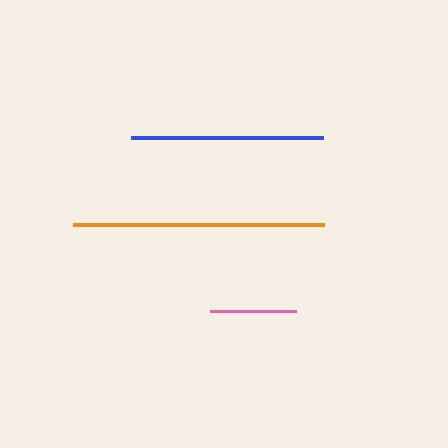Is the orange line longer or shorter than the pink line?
The orange line is longer than the pink line.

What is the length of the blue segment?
The blue segment is approximately 192 pixels long.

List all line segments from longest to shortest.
From longest to shortest: orange, blue, pink.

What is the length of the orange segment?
The orange segment is approximately 251 pixels long.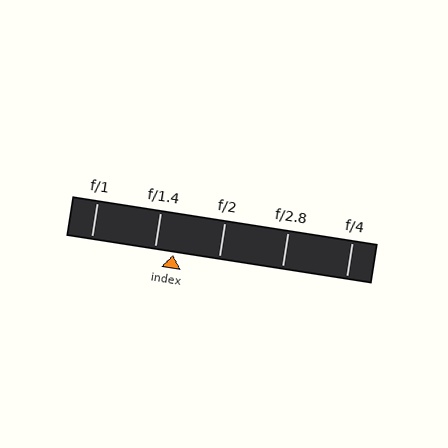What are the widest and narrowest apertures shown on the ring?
The widest aperture shown is f/1 and the narrowest is f/4.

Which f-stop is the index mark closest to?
The index mark is closest to f/1.4.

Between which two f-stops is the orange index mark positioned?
The index mark is between f/1.4 and f/2.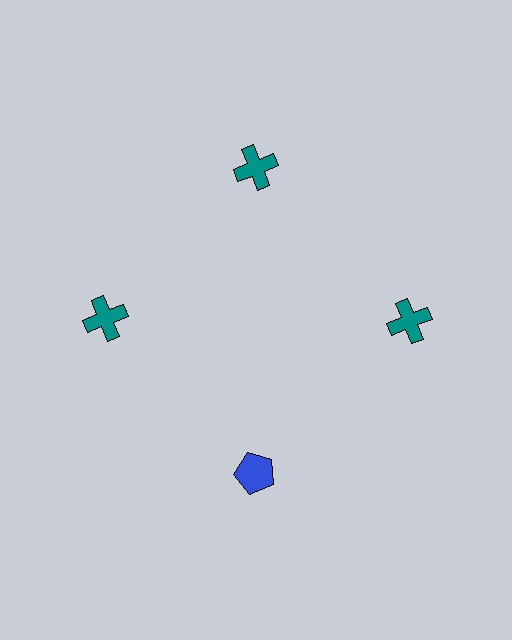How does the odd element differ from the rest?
It differs in both color (blue instead of teal) and shape (pentagon instead of cross).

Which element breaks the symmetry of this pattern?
The blue pentagon at roughly the 6 o'clock position breaks the symmetry. All other shapes are teal crosses.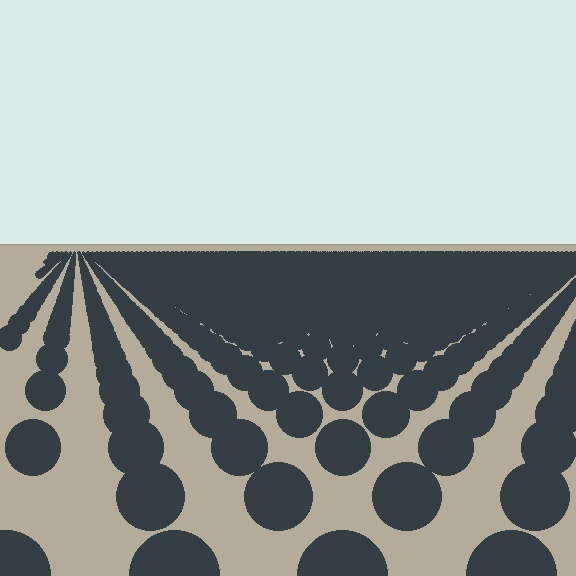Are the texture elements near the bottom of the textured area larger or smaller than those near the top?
Larger. Near the bottom, elements are closer to the viewer and appear at a bigger on-screen size.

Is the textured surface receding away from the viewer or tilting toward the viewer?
The surface is receding away from the viewer. Texture elements get smaller and denser toward the top.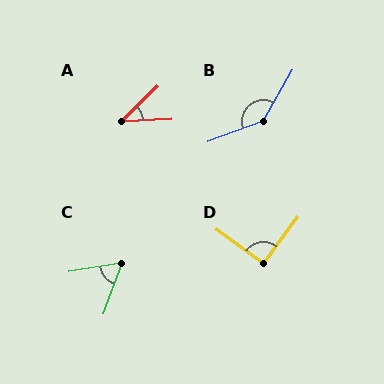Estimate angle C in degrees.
Approximately 60 degrees.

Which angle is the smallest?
A, at approximately 42 degrees.